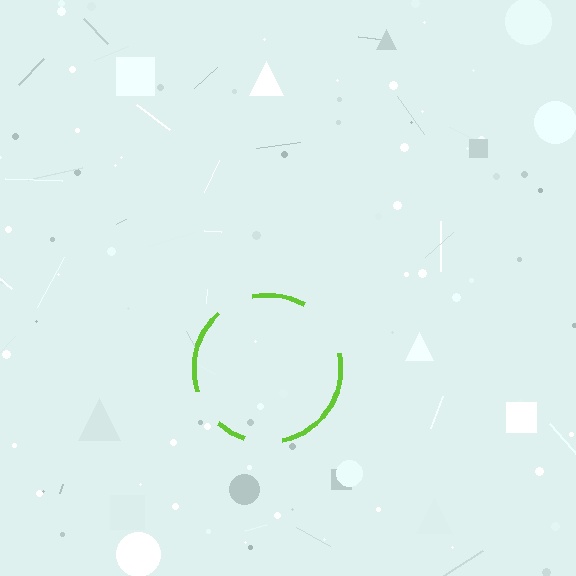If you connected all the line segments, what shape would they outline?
They would outline a circle.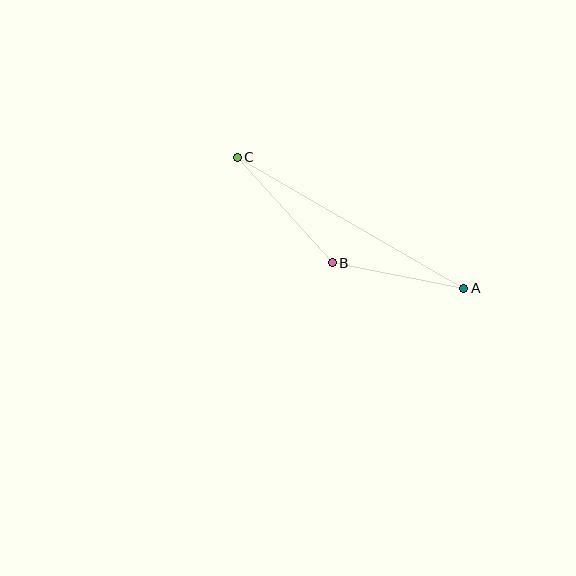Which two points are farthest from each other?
Points A and C are farthest from each other.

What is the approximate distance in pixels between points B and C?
The distance between B and C is approximately 142 pixels.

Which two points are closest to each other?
Points A and B are closest to each other.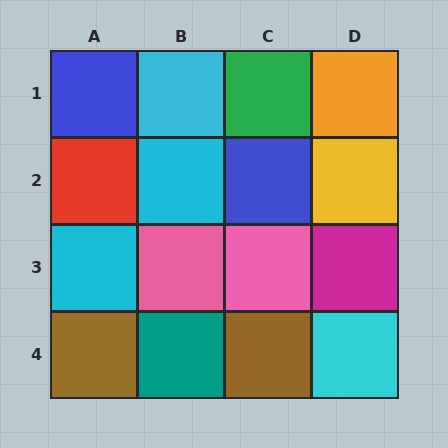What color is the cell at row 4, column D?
Cyan.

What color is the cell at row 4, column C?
Brown.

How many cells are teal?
1 cell is teal.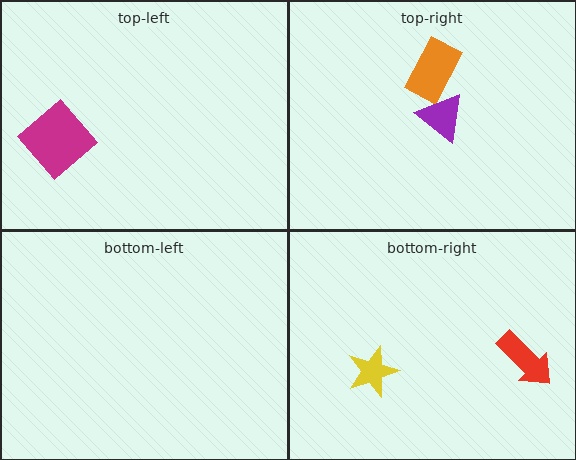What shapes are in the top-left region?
The magenta diamond.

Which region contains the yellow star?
The bottom-right region.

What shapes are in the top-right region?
The orange rectangle, the purple triangle.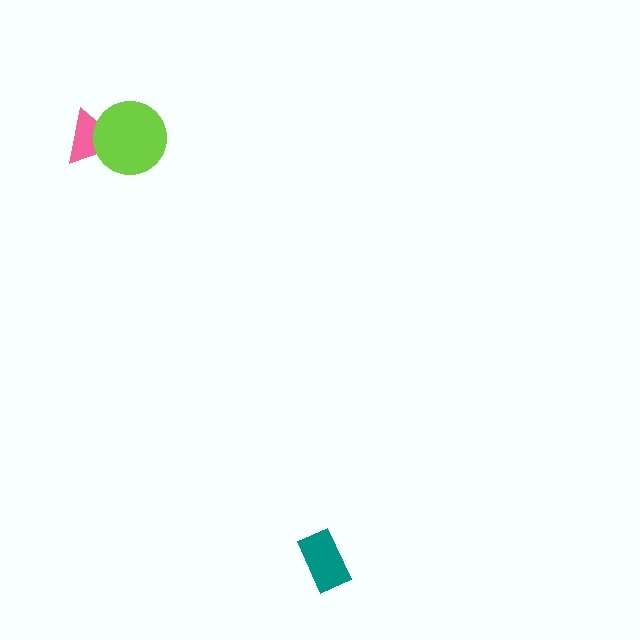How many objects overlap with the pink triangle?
1 object overlaps with the pink triangle.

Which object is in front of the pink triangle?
The lime circle is in front of the pink triangle.